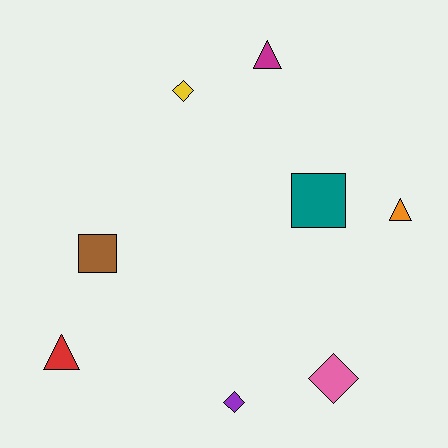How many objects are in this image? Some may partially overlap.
There are 8 objects.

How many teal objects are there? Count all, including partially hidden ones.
There is 1 teal object.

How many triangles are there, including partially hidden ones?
There are 3 triangles.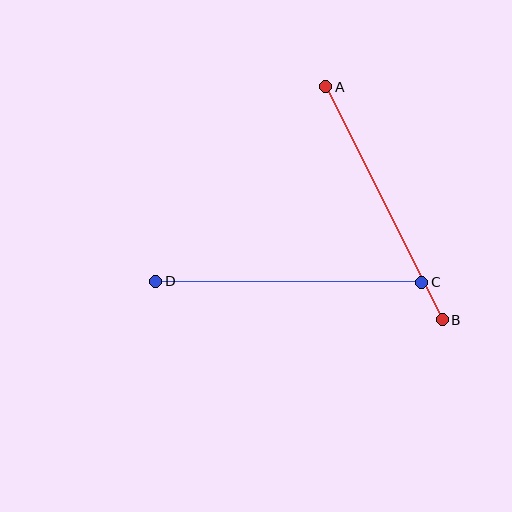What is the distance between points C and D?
The distance is approximately 266 pixels.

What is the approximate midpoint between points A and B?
The midpoint is at approximately (384, 203) pixels.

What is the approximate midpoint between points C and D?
The midpoint is at approximately (289, 282) pixels.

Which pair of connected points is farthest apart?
Points C and D are farthest apart.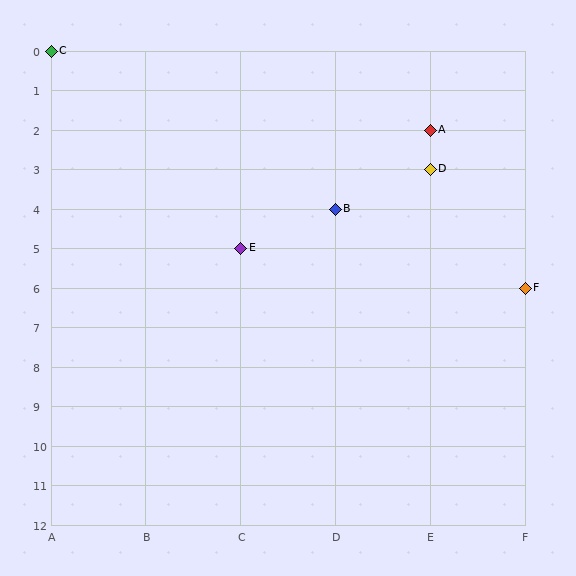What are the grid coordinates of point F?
Point F is at grid coordinates (F, 6).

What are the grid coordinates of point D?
Point D is at grid coordinates (E, 3).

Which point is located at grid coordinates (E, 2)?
Point A is at (E, 2).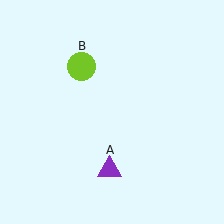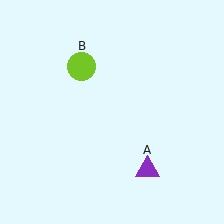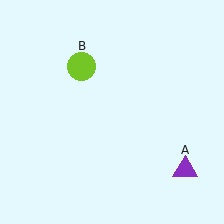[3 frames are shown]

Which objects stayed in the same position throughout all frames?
Lime circle (object B) remained stationary.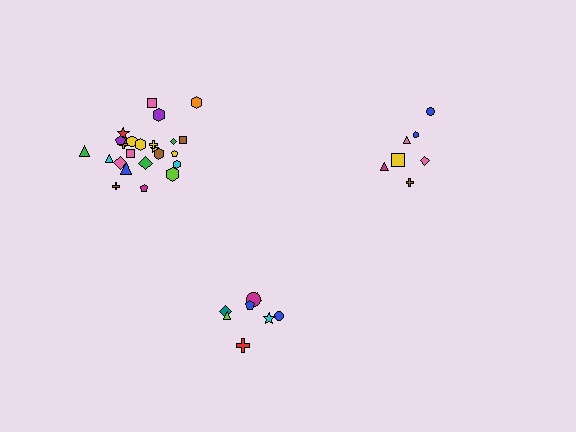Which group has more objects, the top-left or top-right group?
The top-left group.